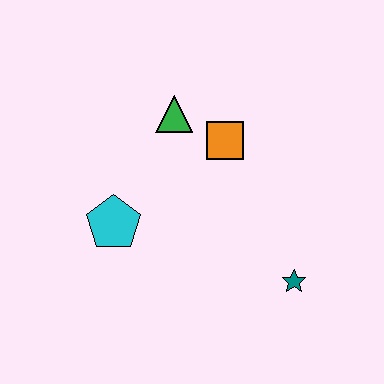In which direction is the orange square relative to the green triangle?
The orange square is to the right of the green triangle.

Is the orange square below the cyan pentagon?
No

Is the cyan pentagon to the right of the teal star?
No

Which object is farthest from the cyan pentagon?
The teal star is farthest from the cyan pentagon.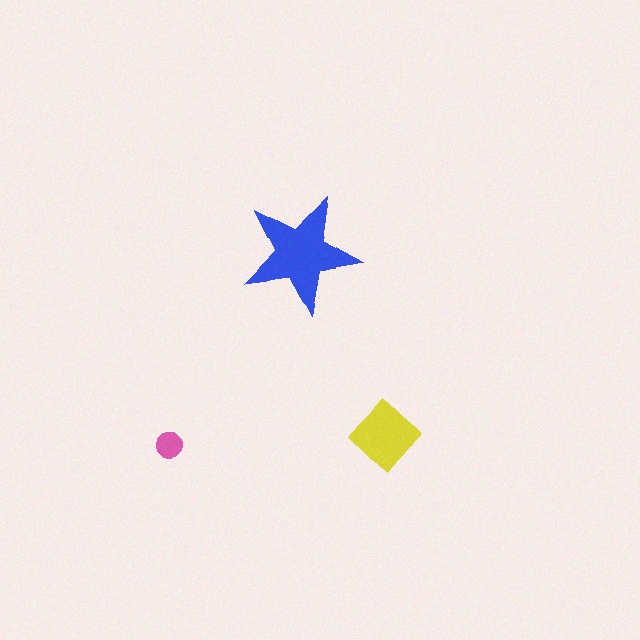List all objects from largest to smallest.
The blue star, the yellow diamond, the pink circle.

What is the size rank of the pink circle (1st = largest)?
3rd.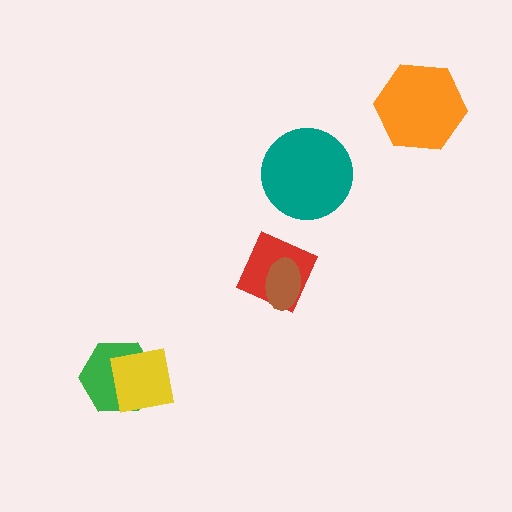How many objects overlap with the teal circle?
0 objects overlap with the teal circle.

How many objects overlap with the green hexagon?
1 object overlaps with the green hexagon.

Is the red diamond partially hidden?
Yes, it is partially covered by another shape.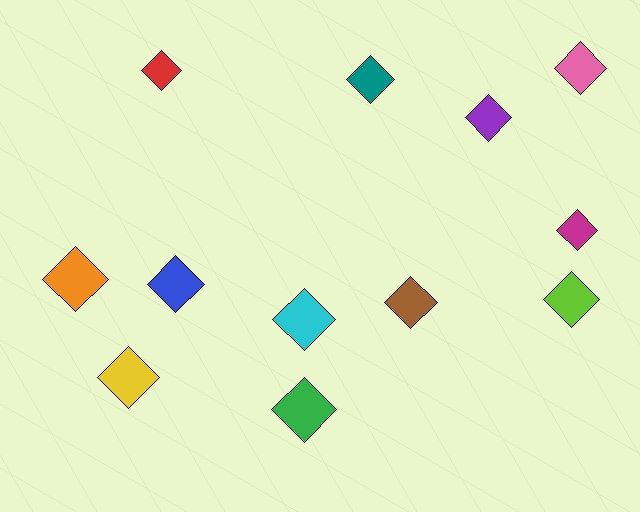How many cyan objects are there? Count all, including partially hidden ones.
There is 1 cyan object.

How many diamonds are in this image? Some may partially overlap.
There are 12 diamonds.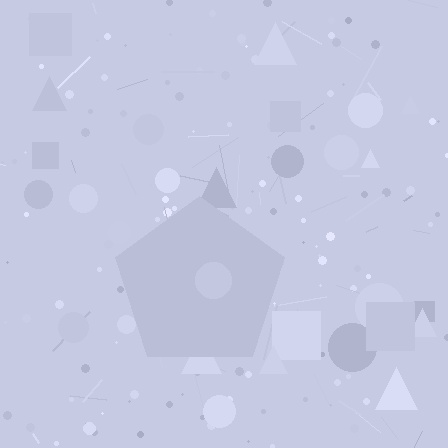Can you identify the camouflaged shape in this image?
The camouflaged shape is a pentagon.